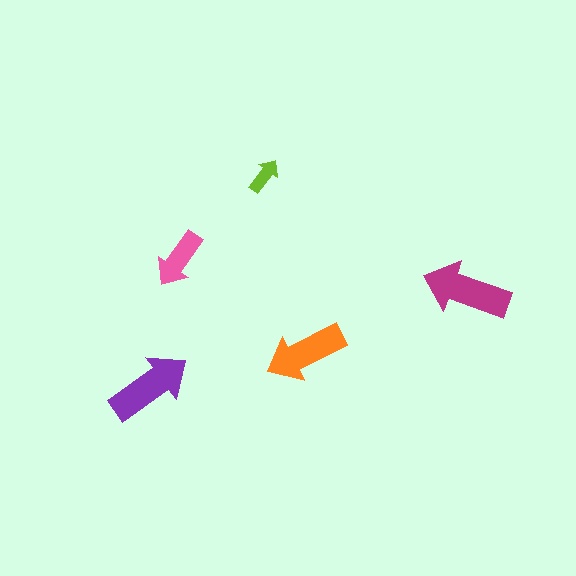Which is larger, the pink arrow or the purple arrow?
The purple one.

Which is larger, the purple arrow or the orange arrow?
The purple one.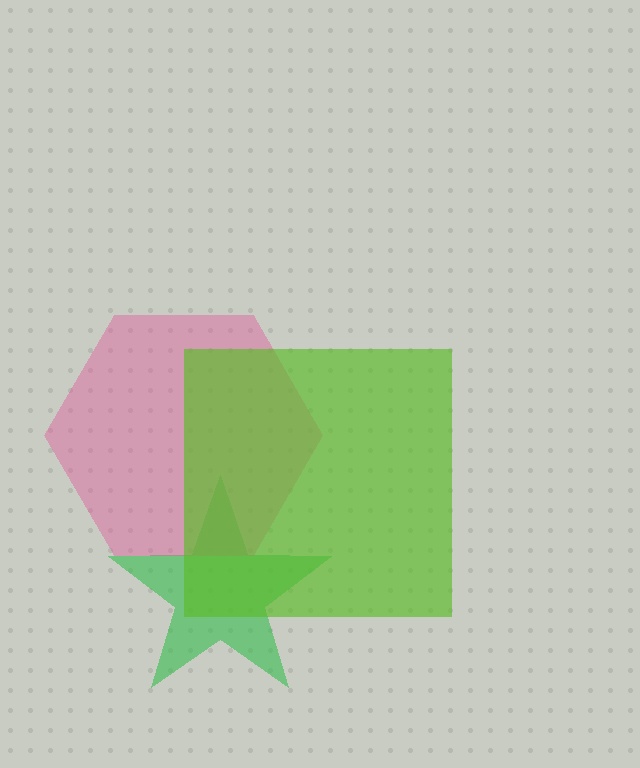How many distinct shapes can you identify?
There are 3 distinct shapes: a green star, a pink hexagon, a lime square.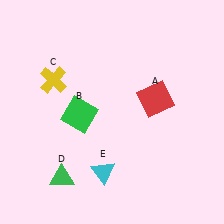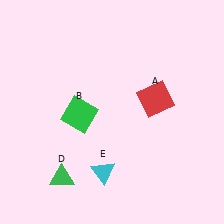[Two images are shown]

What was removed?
The yellow cross (C) was removed in Image 2.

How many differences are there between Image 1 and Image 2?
There is 1 difference between the two images.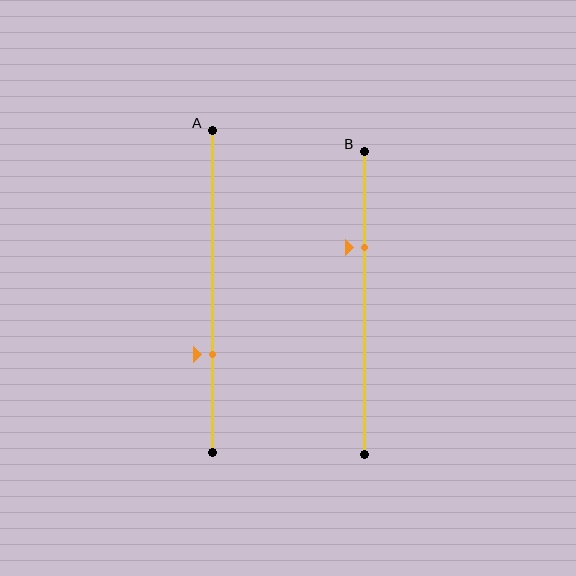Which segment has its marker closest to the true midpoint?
Segment B has its marker closest to the true midpoint.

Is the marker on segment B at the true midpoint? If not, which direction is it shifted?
No, the marker on segment B is shifted upward by about 18% of the segment length.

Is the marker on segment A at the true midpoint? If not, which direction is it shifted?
No, the marker on segment A is shifted downward by about 20% of the segment length.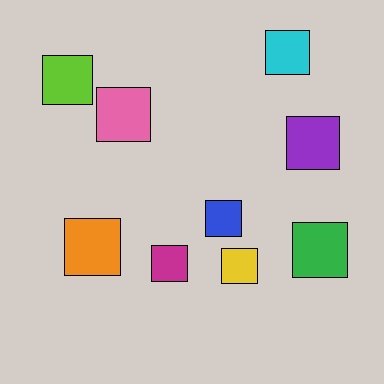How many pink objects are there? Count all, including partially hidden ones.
There is 1 pink object.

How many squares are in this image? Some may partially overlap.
There are 9 squares.